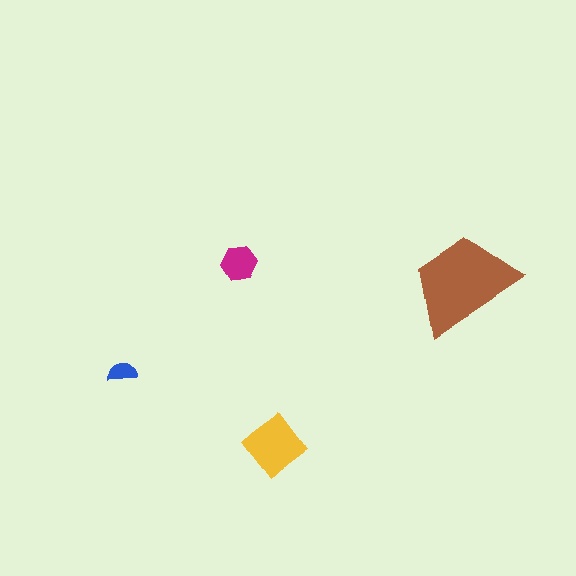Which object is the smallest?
The blue semicircle.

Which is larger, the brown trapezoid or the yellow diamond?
The brown trapezoid.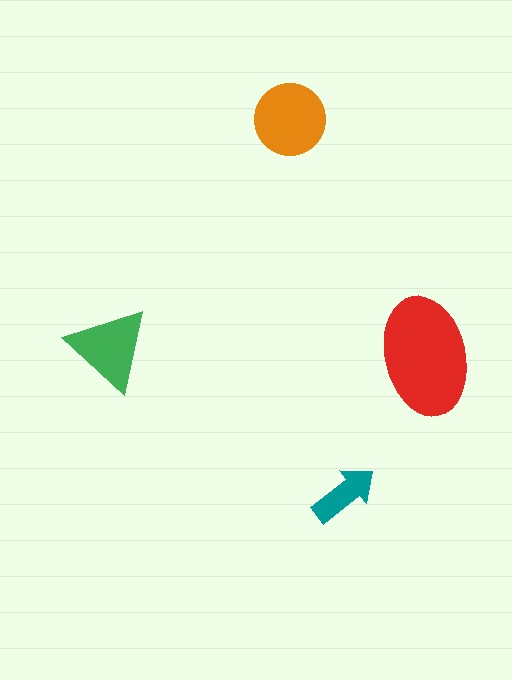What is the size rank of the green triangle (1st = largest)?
3rd.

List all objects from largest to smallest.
The red ellipse, the orange circle, the green triangle, the teal arrow.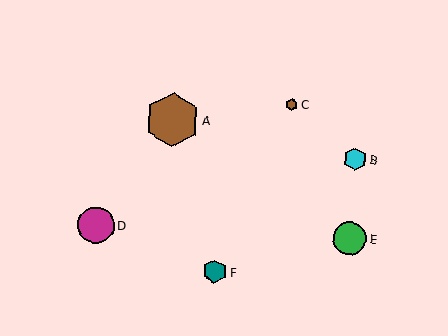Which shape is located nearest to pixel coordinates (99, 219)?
The magenta circle (labeled D) at (96, 225) is nearest to that location.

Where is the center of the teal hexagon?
The center of the teal hexagon is at (215, 272).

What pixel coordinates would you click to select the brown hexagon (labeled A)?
Click at (173, 120) to select the brown hexagon A.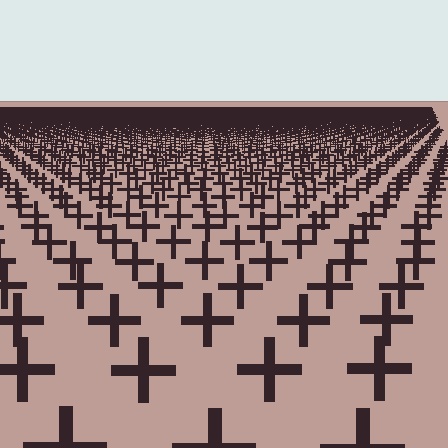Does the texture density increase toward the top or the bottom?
Density increases toward the top.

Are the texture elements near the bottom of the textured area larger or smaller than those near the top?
Larger. Near the bottom, elements are closer to the viewer and appear at a bigger on-screen size.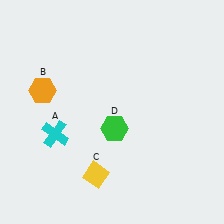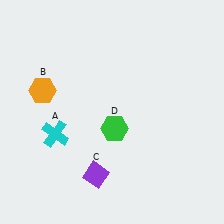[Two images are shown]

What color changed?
The diamond (C) changed from yellow in Image 1 to purple in Image 2.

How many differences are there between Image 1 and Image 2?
There is 1 difference between the two images.